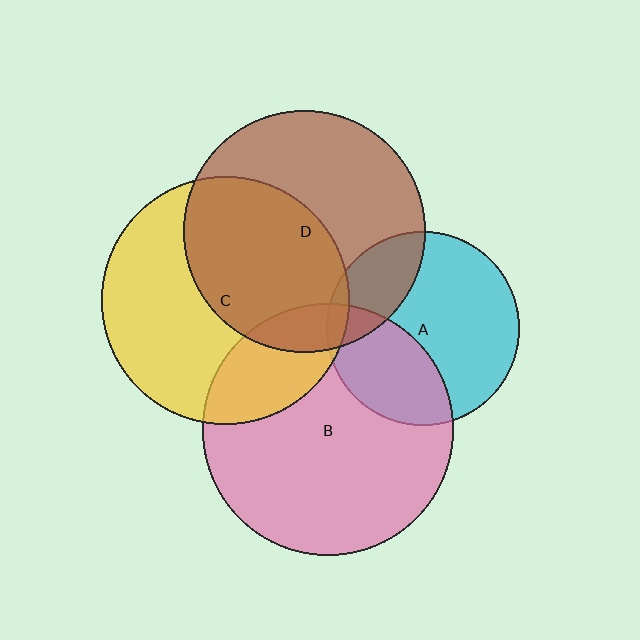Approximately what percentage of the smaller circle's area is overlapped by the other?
Approximately 10%.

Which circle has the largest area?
Circle B (pink).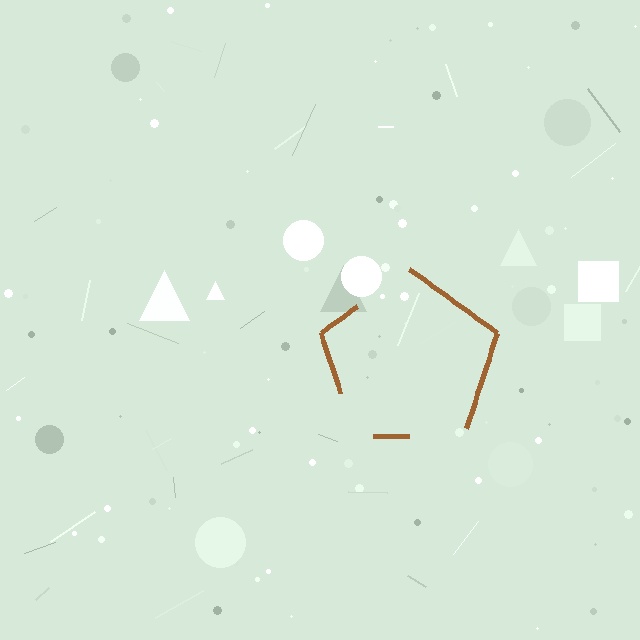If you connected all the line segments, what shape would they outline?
They would outline a pentagon.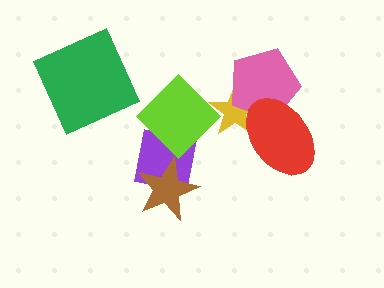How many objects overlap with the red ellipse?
2 objects overlap with the red ellipse.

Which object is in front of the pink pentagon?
The red ellipse is in front of the pink pentagon.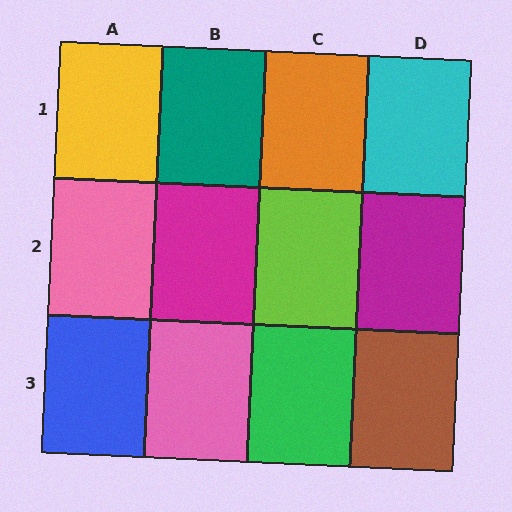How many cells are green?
1 cell is green.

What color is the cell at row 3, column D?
Brown.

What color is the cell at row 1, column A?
Yellow.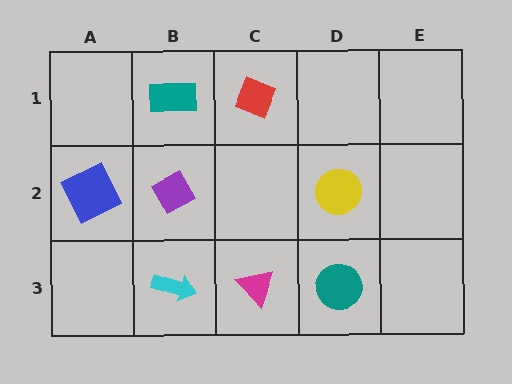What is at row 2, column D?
A yellow circle.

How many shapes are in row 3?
3 shapes.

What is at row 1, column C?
A red diamond.